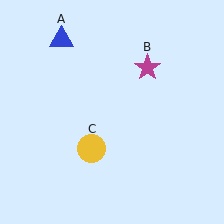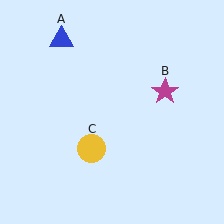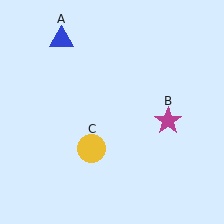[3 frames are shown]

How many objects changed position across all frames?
1 object changed position: magenta star (object B).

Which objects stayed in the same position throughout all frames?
Blue triangle (object A) and yellow circle (object C) remained stationary.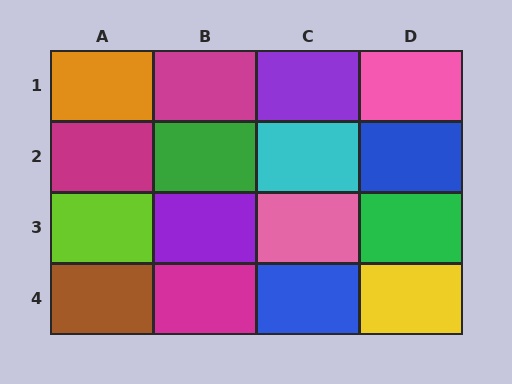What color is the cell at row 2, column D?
Blue.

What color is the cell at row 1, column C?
Purple.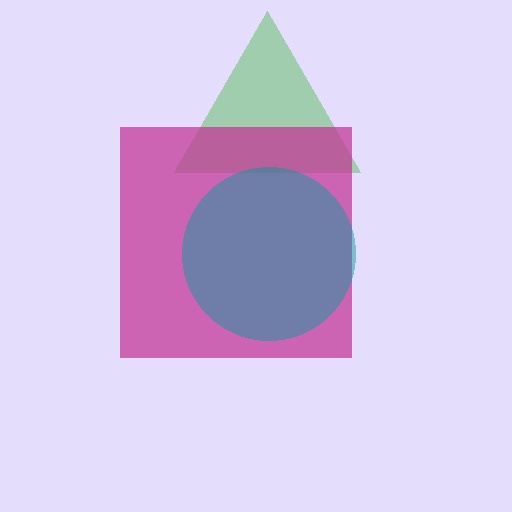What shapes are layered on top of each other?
The layered shapes are: a green triangle, a magenta square, a teal circle.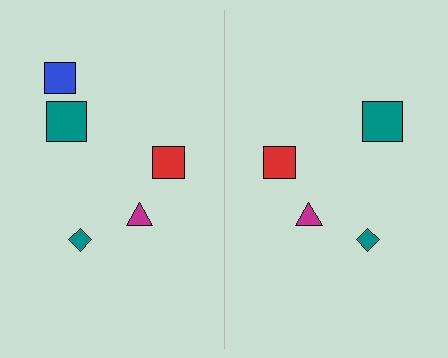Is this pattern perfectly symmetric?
No, the pattern is not perfectly symmetric. A blue square is missing from the right side.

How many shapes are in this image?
There are 9 shapes in this image.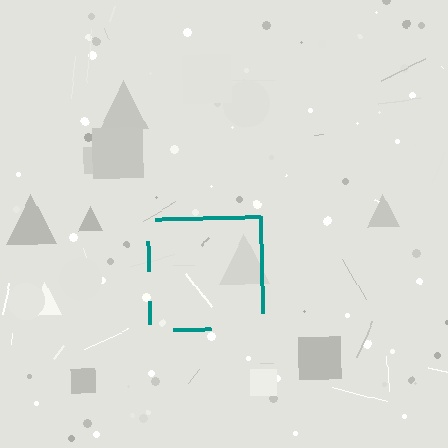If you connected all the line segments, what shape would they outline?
They would outline a square.